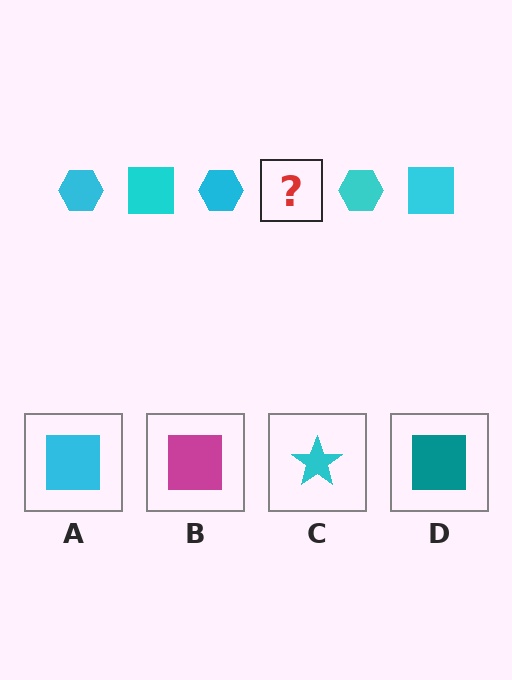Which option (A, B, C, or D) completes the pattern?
A.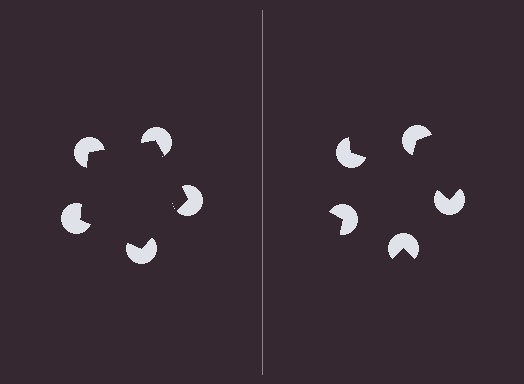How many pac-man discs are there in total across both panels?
10 — 5 on each side.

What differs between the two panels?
The pac-man discs are positioned identically on both sides; only the wedge orientations differ. On the left they align to a pentagon; on the right they are misaligned.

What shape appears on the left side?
An illusory pentagon.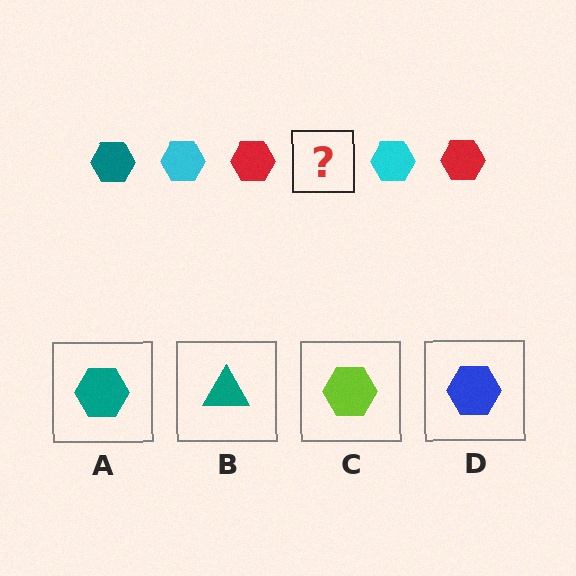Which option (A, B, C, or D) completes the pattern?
A.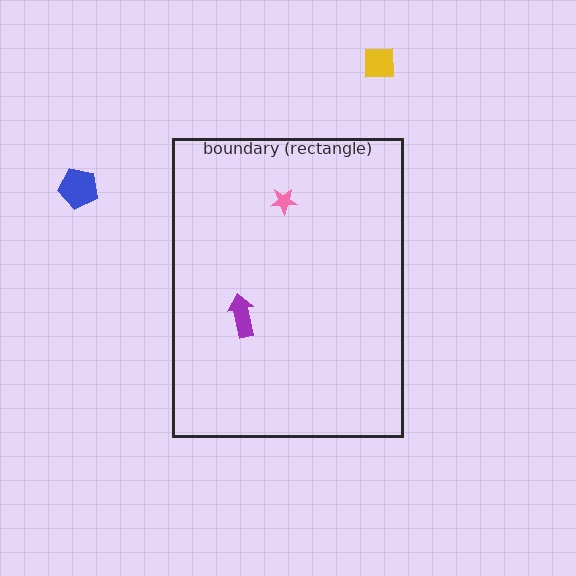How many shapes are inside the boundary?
2 inside, 2 outside.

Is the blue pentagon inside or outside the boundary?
Outside.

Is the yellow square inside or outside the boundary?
Outside.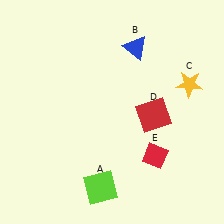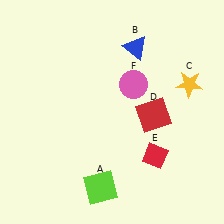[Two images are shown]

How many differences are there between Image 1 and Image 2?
There is 1 difference between the two images.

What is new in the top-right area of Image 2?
A pink circle (F) was added in the top-right area of Image 2.